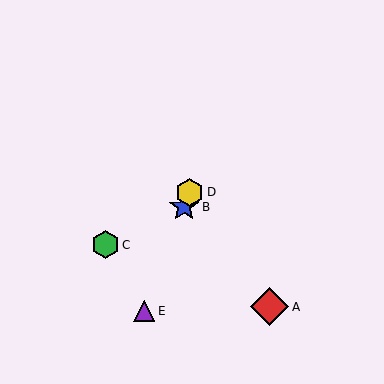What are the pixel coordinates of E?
Object E is at (144, 311).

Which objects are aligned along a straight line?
Objects B, D, E are aligned along a straight line.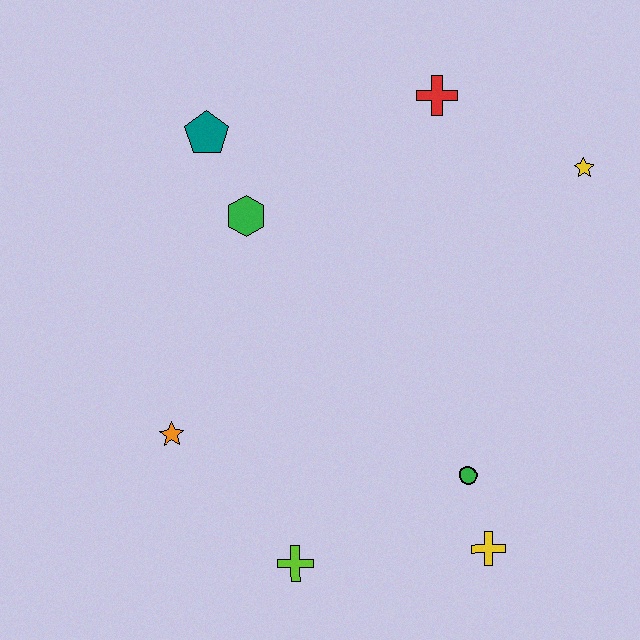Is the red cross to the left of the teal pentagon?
No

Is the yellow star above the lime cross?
Yes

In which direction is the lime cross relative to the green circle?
The lime cross is to the left of the green circle.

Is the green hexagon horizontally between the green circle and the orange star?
Yes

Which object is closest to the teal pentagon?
The green hexagon is closest to the teal pentagon.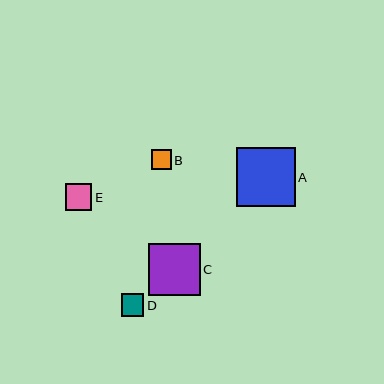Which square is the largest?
Square A is the largest with a size of approximately 59 pixels.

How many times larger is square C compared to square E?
Square C is approximately 2.0 times the size of square E.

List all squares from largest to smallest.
From largest to smallest: A, C, E, D, B.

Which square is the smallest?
Square B is the smallest with a size of approximately 20 pixels.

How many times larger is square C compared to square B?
Square C is approximately 2.6 times the size of square B.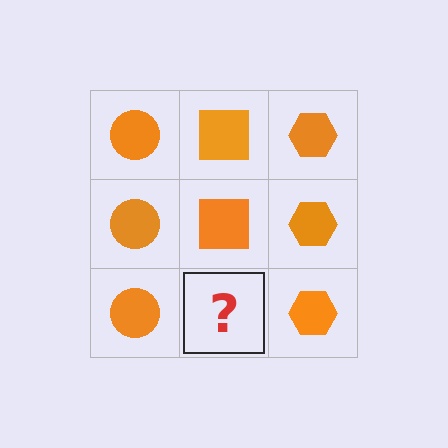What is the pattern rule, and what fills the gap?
The rule is that each column has a consistent shape. The gap should be filled with an orange square.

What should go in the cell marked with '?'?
The missing cell should contain an orange square.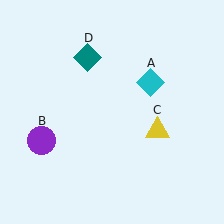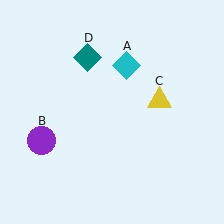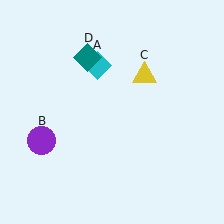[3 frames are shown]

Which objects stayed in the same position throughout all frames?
Purple circle (object B) and teal diamond (object D) remained stationary.